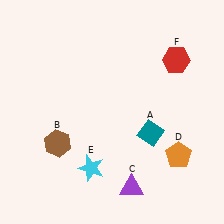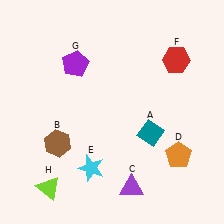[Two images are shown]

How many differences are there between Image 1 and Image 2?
There are 2 differences between the two images.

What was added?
A purple pentagon (G), a lime triangle (H) were added in Image 2.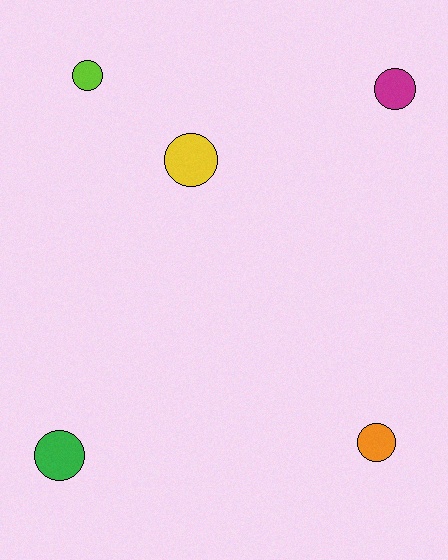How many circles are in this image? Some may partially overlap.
There are 5 circles.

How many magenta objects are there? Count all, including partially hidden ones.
There is 1 magenta object.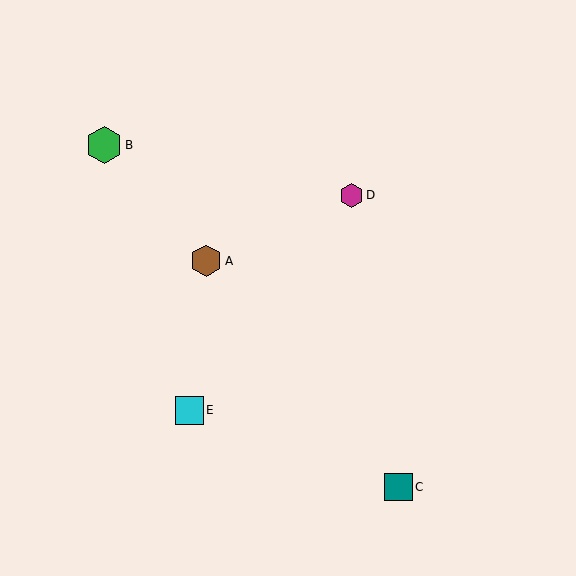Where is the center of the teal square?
The center of the teal square is at (398, 487).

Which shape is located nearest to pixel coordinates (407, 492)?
The teal square (labeled C) at (398, 487) is nearest to that location.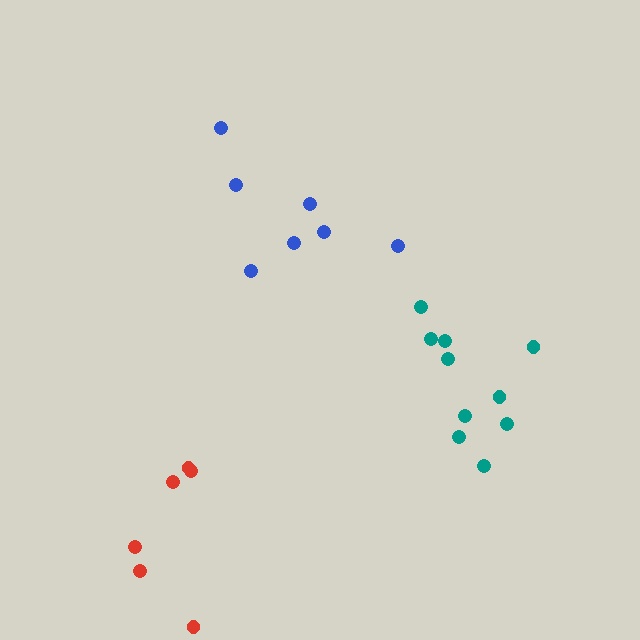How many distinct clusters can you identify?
There are 3 distinct clusters.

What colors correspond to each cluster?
The clusters are colored: teal, blue, red.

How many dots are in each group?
Group 1: 10 dots, Group 2: 7 dots, Group 3: 6 dots (23 total).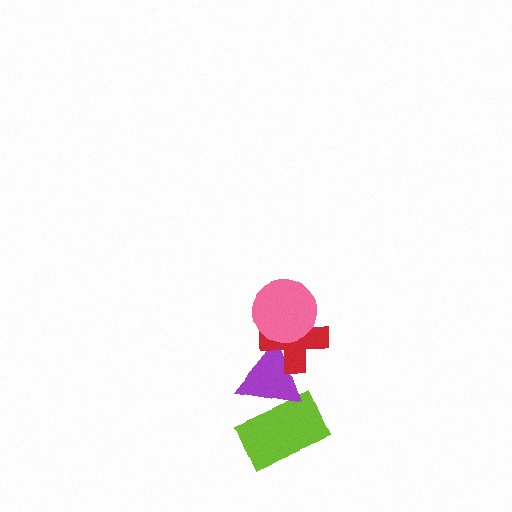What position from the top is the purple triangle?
The purple triangle is 3rd from the top.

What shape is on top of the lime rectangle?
The purple triangle is on top of the lime rectangle.